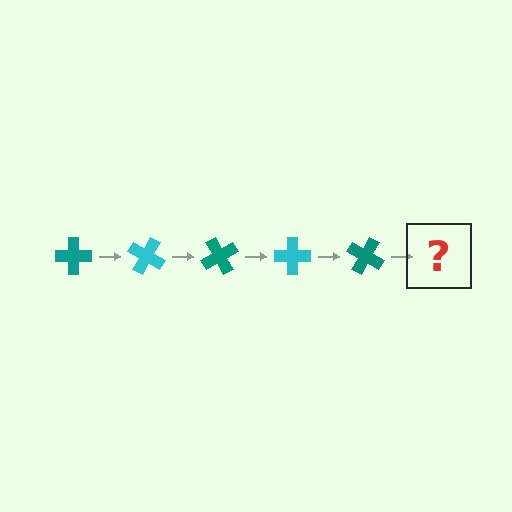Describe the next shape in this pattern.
It should be a cyan cross, rotated 150 degrees from the start.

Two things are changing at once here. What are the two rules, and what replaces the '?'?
The two rules are that it rotates 30 degrees each step and the color cycles through teal and cyan. The '?' should be a cyan cross, rotated 150 degrees from the start.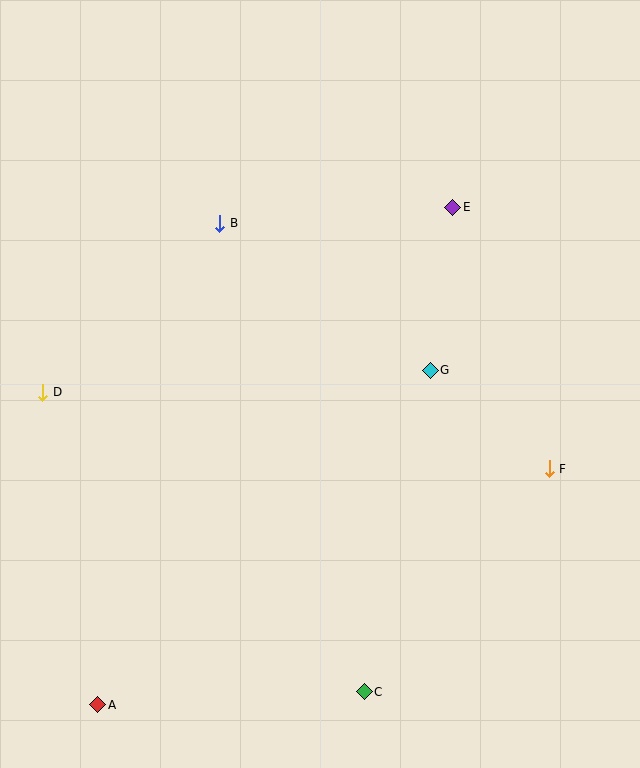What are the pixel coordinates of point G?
Point G is at (430, 370).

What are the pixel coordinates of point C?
Point C is at (364, 692).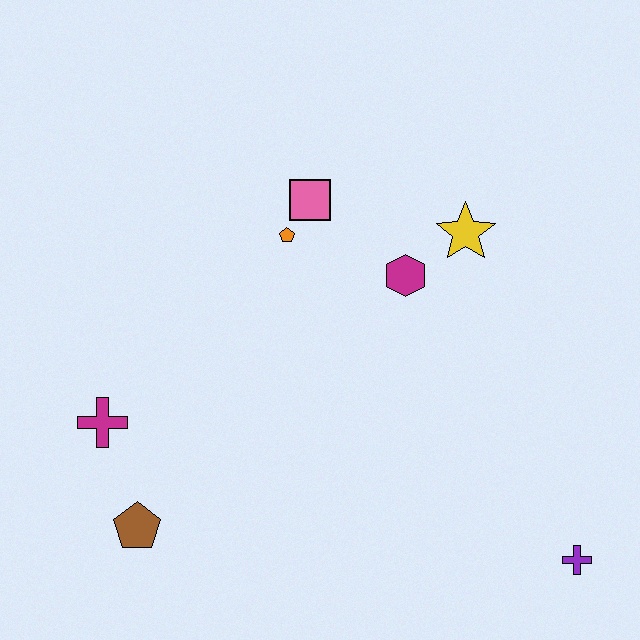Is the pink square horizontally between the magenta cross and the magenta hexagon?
Yes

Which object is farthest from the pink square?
The purple cross is farthest from the pink square.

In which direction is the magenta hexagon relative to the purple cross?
The magenta hexagon is above the purple cross.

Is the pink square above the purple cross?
Yes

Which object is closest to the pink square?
The orange pentagon is closest to the pink square.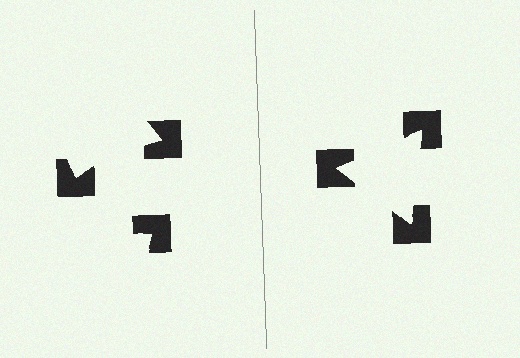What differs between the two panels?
The notched squares are positioned identically on both sides; only the wedge orientations differ. On the right they align to a triangle; on the left they are misaligned.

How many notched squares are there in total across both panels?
6 — 3 on each side.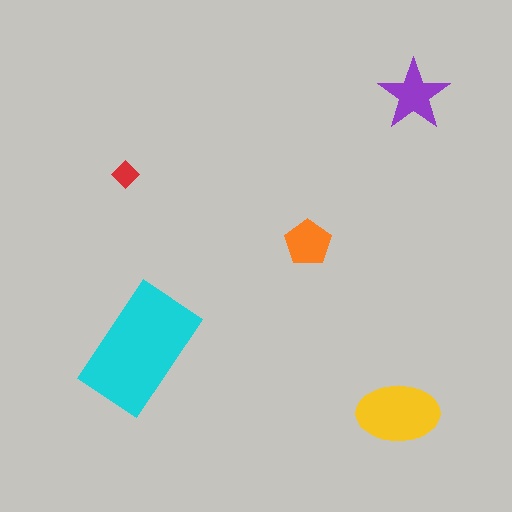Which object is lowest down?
The yellow ellipse is bottommost.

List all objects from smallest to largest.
The red diamond, the orange pentagon, the purple star, the yellow ellipse, the cyan rectangle.